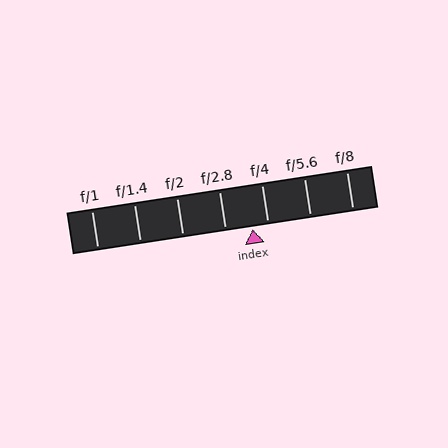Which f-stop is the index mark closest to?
The index mark is closest to f/4.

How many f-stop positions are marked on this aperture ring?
There are 7 f-stop positions marked.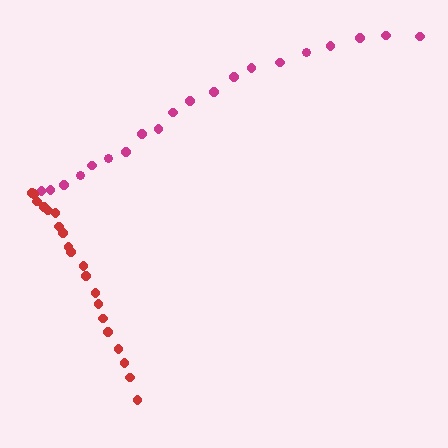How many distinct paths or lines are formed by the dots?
There are 2 distinct paths.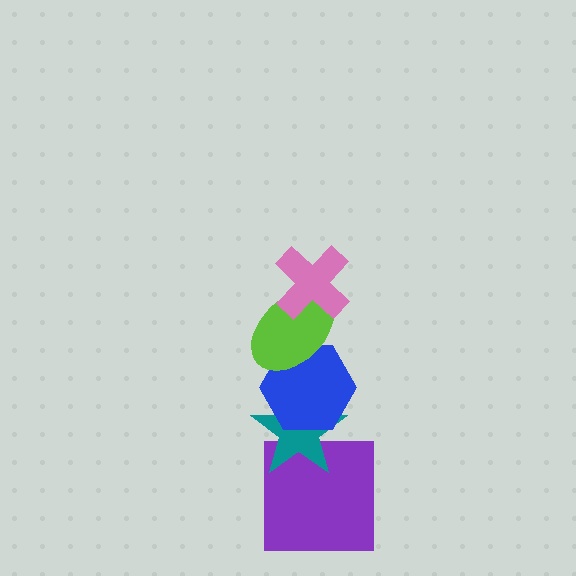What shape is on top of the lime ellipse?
The pink cross is on top of the lime ellipse.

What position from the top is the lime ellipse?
The lime ellipse is 2nd from the top.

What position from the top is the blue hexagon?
The blue hexagon is 3rd from the top.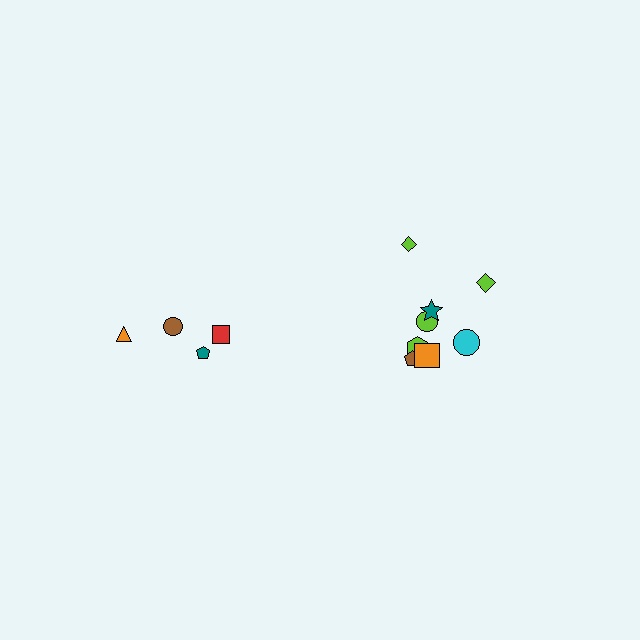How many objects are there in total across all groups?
There are 12 objects.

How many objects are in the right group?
There are 8 objects.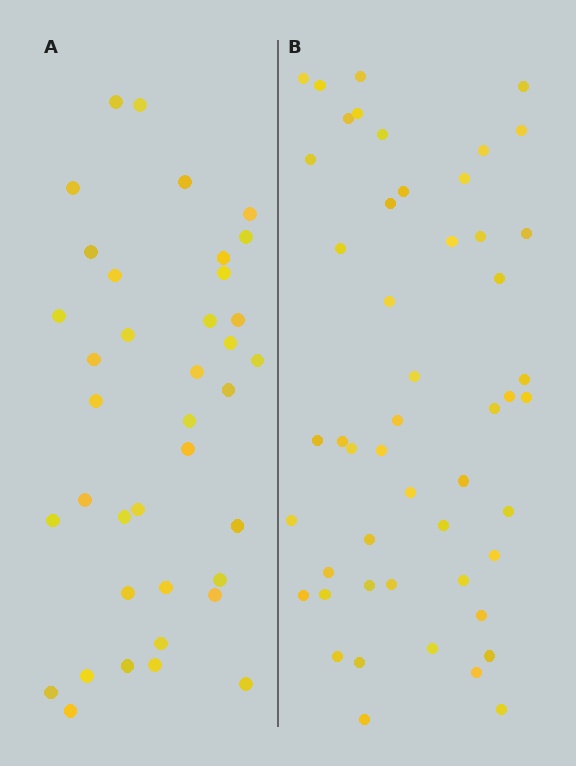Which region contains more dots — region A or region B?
Region B (the right region) has more dots.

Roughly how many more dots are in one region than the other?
Region B has roughly 12 or so more dots than region A.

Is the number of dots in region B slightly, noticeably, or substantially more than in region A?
Region B has noticeably more, but not dramatically so. The ratio is roughly 1.3 to 1.